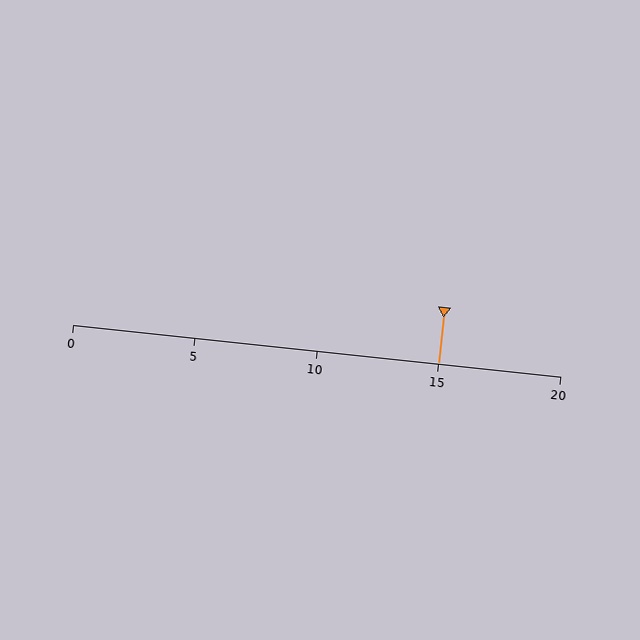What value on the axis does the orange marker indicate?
The marker indicates approximately 15.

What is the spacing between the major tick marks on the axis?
The major ticks are spaced 5 apart.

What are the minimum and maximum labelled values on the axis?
The axis runs from 0 to 20.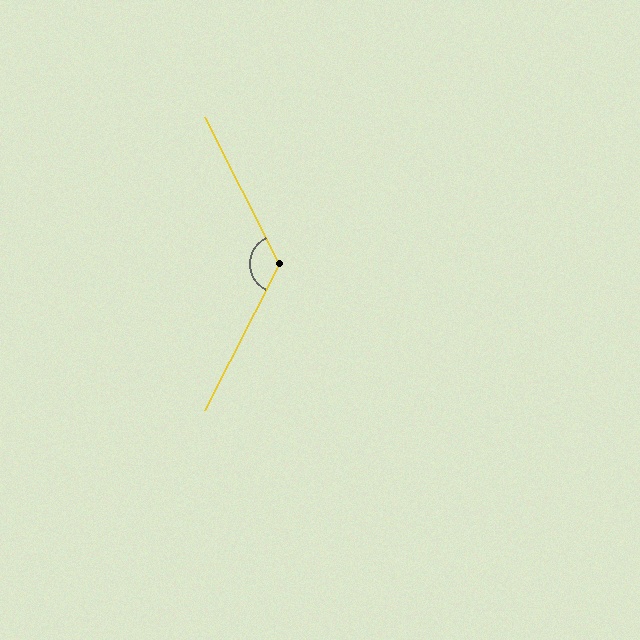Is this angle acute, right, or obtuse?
It is obtuse.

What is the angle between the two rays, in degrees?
Approximately 126 degrees.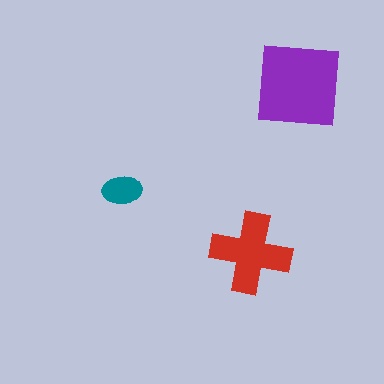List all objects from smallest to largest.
The teal ellipse, the red cross, the purple square.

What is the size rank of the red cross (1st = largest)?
2nd.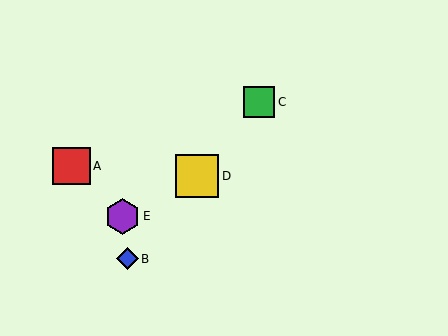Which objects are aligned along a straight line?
Objects B, C, D are aligned along a straight line.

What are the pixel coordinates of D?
Object D is at (197, 176).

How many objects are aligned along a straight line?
3 objects (B, C, D) are aligned along a straight line.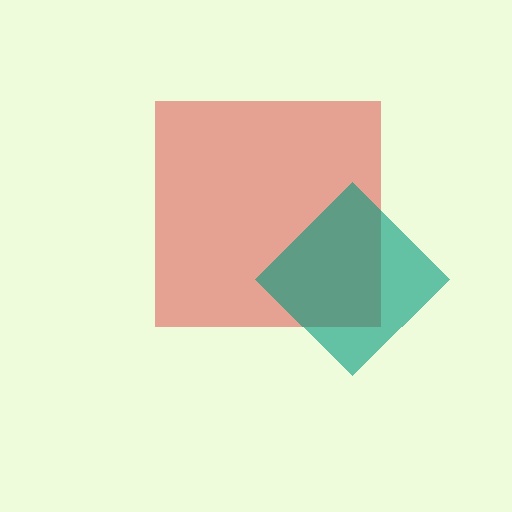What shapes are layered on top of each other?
The layered shapes are: a red square, a teal diamond.